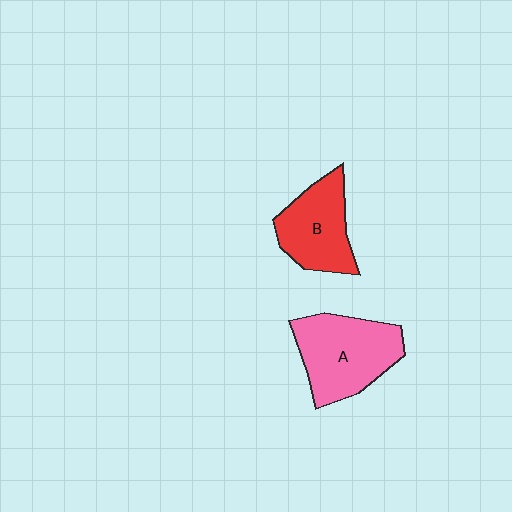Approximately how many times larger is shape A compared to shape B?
Approximately 1.3 times.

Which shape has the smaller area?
Shape B (red).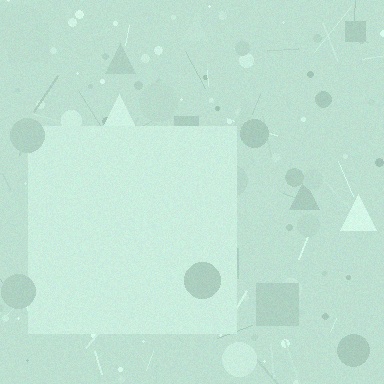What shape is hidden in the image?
A square is hidden in the image.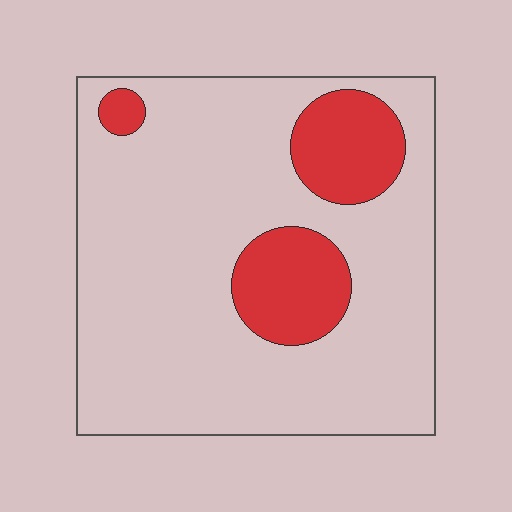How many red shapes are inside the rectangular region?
3.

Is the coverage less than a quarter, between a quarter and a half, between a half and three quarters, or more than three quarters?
Less than a quarter.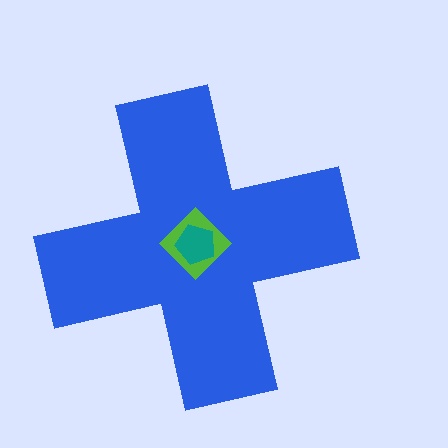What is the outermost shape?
The blue cross.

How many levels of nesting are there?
3.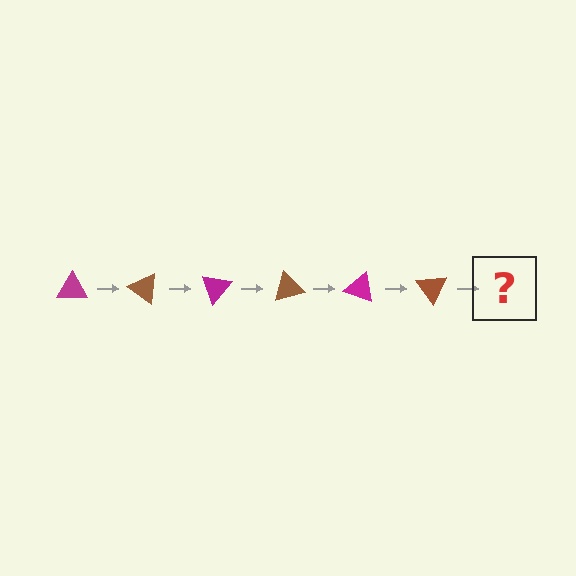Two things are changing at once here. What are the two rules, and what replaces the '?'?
The two rules are that it rotates 35 degrees each step and the color cycles through magenta and brown. The '?' should be a magenta triangle, rotated 210 degrees from the start.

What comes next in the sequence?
The next element should be a magenta triangle, rotated 210 degrees from the start.